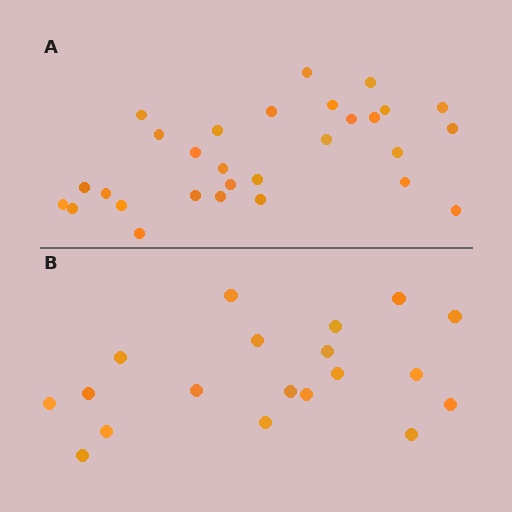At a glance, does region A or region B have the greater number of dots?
Region A (the top region) has more dots.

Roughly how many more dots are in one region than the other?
Region A has roughly 10 or so more dots than region B.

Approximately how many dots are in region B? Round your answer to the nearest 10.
About 20 dots. (The exact count is 19, which rounds to 20.)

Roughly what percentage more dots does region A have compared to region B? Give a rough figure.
About 55% more.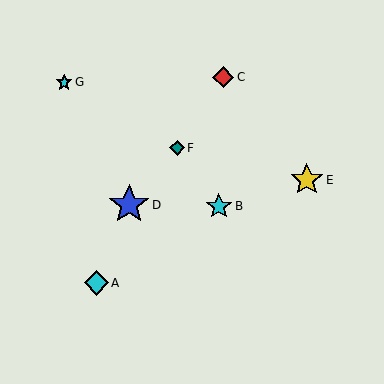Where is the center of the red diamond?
The center of the red diamond is at (223, 77).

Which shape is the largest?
The blue star (labeled D) is the largest.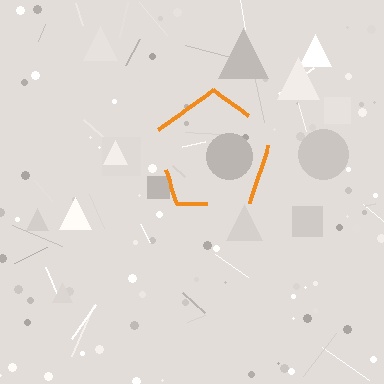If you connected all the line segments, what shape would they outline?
They would outline a pentagon.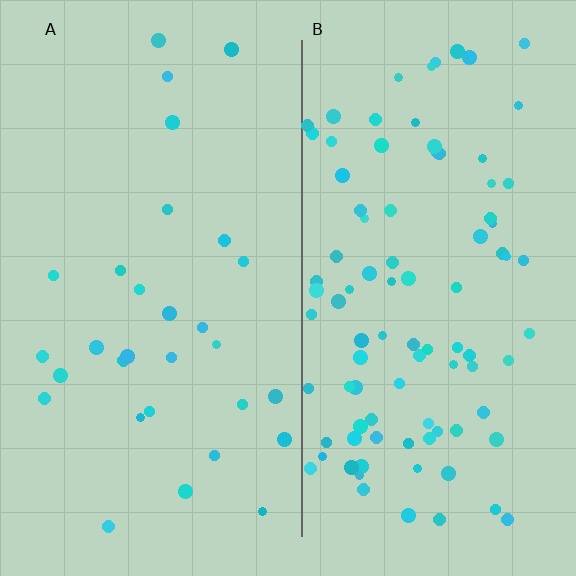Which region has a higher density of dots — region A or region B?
B (the right).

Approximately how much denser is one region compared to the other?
Approximately 3.2× — region B over region A.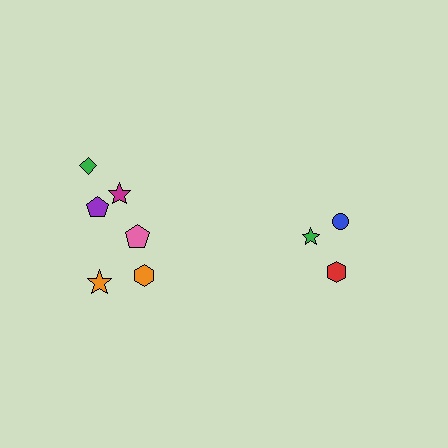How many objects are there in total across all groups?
There are 9 objects.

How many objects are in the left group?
There are 6 objects.